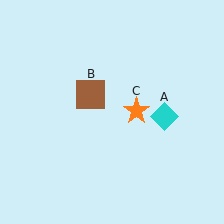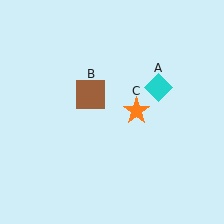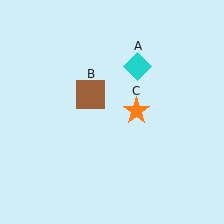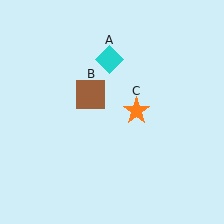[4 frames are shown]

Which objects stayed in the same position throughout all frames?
Brown square (object B) and orange star (object C) remained stationary.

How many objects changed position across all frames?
1 object changed position: cyan diamond (object A).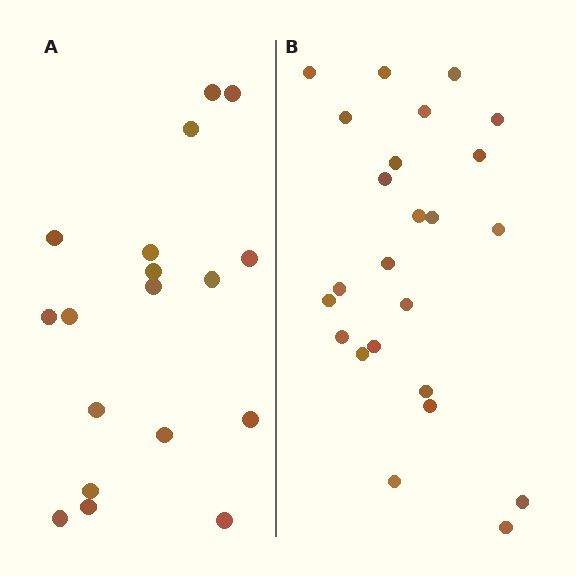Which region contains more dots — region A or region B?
Region B (the right region) has more dots.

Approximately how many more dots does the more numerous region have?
Region B has about 6 more dots than region A.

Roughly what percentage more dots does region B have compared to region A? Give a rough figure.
About 35% more.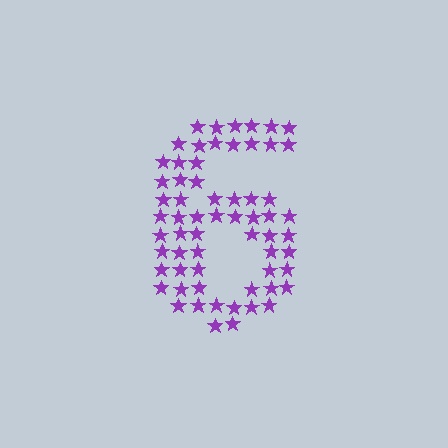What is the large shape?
The large shape is the digit 6.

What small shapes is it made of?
It is made of small stars.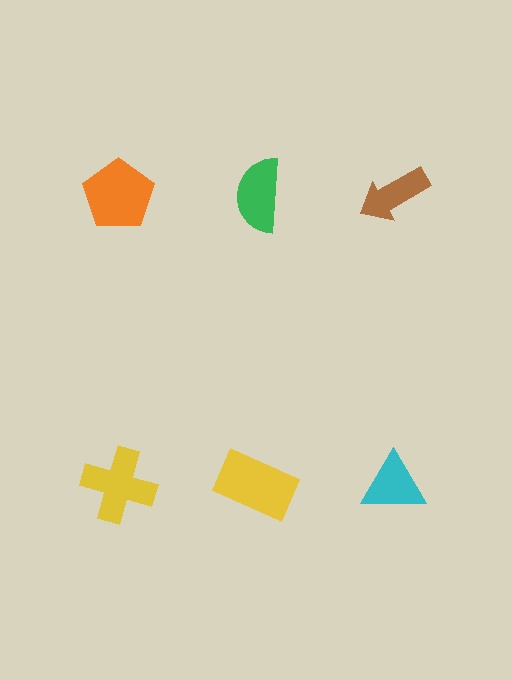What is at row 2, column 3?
A cyan triangle.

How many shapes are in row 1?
3 shapes.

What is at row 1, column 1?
An orange pentagon.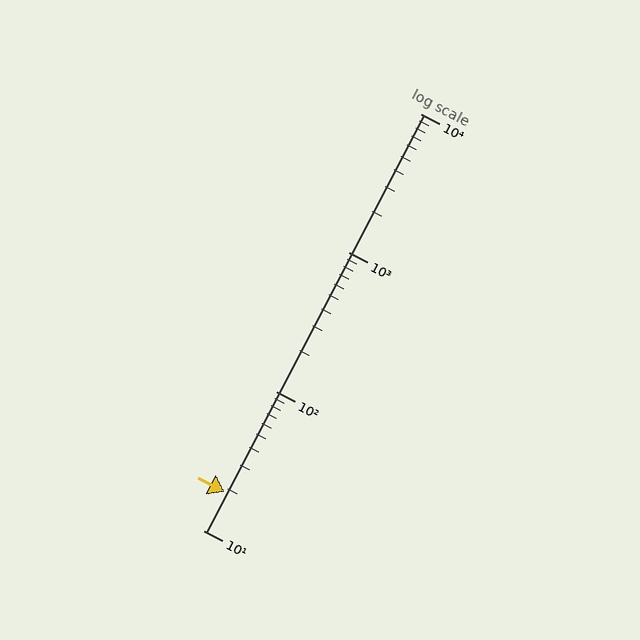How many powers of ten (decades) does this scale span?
The scale spans 3 decades, from 10 to 10000.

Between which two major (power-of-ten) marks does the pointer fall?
The pointer is between 10 and 100.